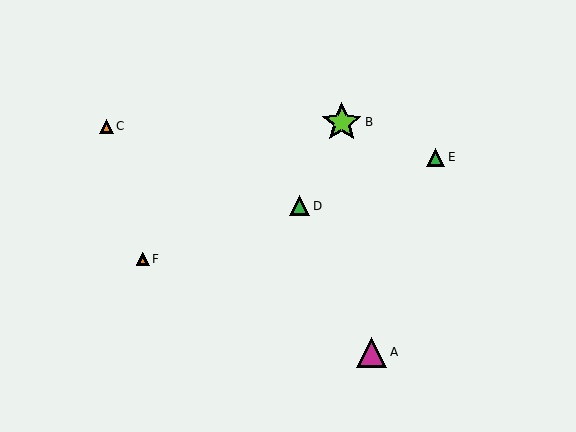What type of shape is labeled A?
Shape A is a magenta triangle.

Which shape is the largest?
The lime star (labeled B) is the largest.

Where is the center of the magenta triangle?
The center of the magenta triangle is at (372, 352).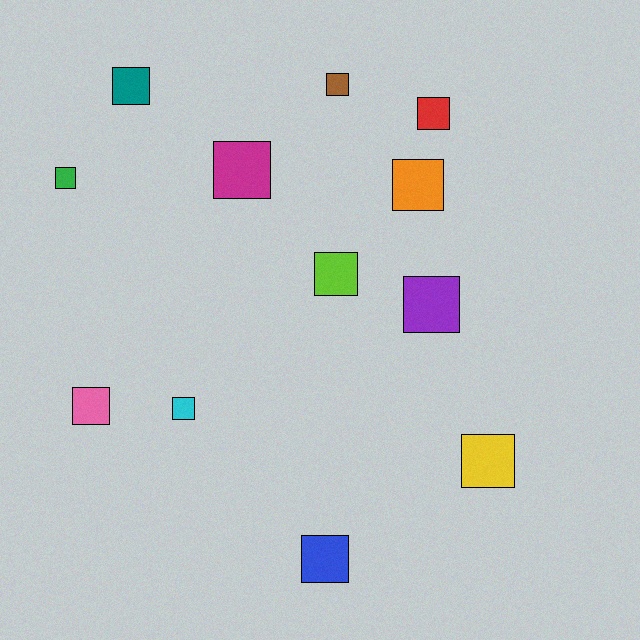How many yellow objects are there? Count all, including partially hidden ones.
There is 1 yellow object.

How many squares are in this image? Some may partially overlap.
There are 12 squares.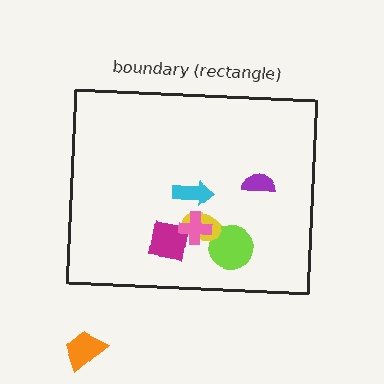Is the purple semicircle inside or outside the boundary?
Inside.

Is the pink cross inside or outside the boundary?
Inside.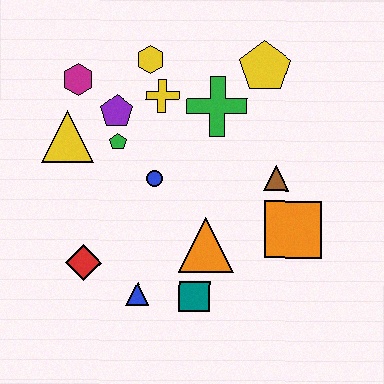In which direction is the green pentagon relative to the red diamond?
The green pentagon is above the red diamond.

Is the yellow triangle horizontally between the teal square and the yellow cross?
No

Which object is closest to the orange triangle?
The teal square is closest to the orange triangle.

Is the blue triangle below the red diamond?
Yes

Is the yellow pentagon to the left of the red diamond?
No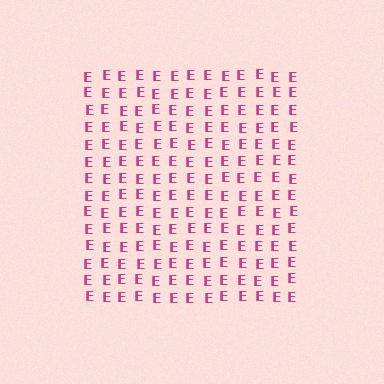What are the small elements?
The small elements are letter E's.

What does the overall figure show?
The overall figure shows a square.